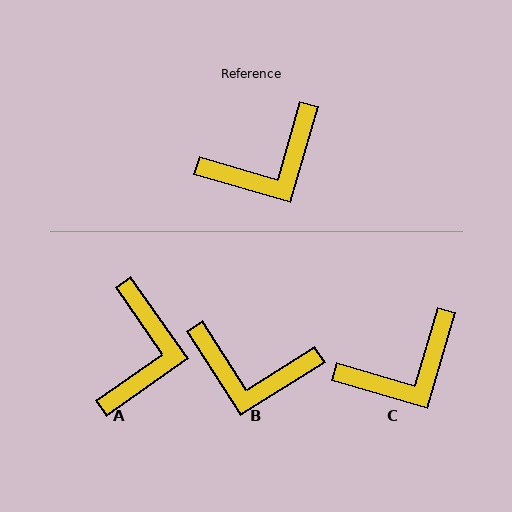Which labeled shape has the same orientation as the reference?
C.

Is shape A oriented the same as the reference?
No, it is off by about 51 degrees.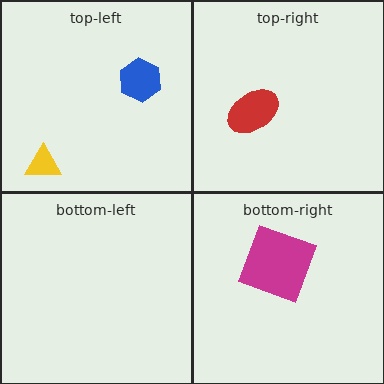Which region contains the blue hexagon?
The top-left region.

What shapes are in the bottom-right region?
The magenta square.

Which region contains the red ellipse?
The top-right region.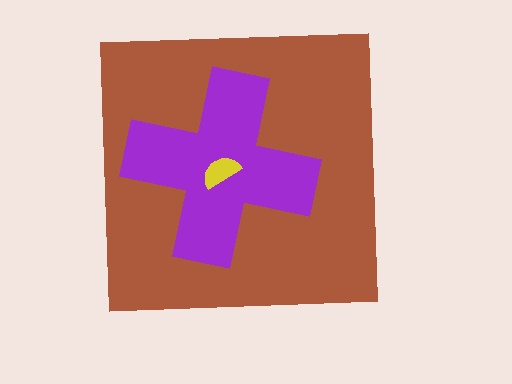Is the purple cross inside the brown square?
Yes.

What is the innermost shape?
The yellow semicircle.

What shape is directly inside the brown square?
The purple cross.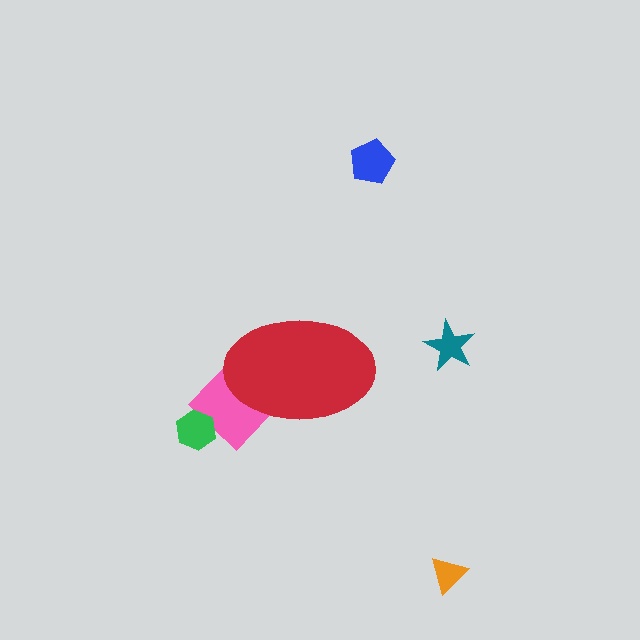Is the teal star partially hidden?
No, the teal star is fully visible.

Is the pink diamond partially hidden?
Yes, the pink diamond is partially hidden behind the red ellipse.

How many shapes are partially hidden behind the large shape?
1 shape is partially hidden.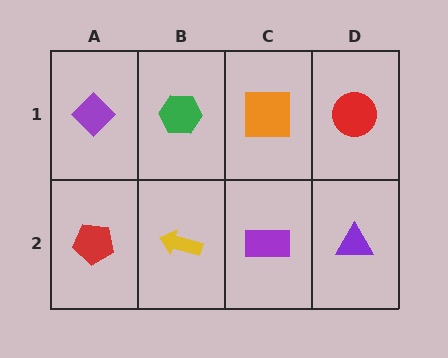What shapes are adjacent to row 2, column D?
A red circle (row 1, column D), a purple rectangle (row 2, column C).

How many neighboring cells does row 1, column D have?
2.